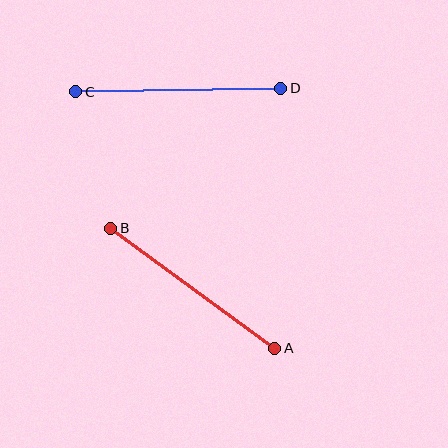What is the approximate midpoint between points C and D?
The midpoint is at approximately (178, 90) pixels.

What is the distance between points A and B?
The distance is approximately 203 pixels.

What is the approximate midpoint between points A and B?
The midpoint is at approximately (193, 288) pixels.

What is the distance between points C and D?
The distance is approximately 205 pixels.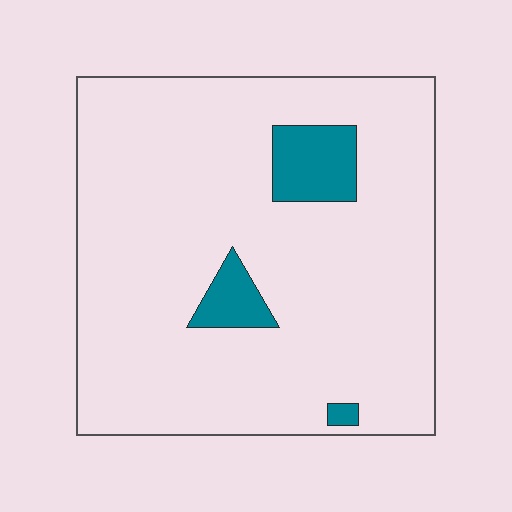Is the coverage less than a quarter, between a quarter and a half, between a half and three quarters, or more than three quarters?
Less than a quarter.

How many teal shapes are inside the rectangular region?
3.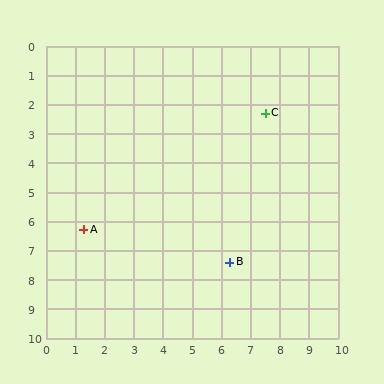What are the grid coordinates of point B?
Point B is at approximately (6.3, 7.4).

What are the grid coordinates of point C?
Point C is at approximately (7.5, 2.3).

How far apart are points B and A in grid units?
Points B and A are about 5.1 grid units apart.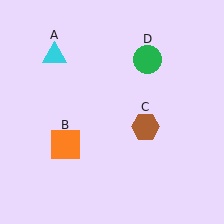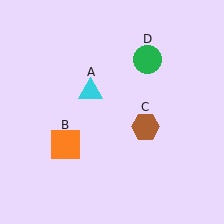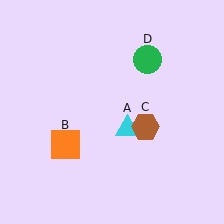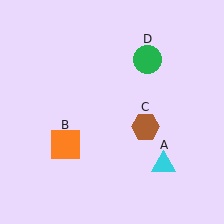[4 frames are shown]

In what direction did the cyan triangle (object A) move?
The cyan triangle (object A) moved down and to the right.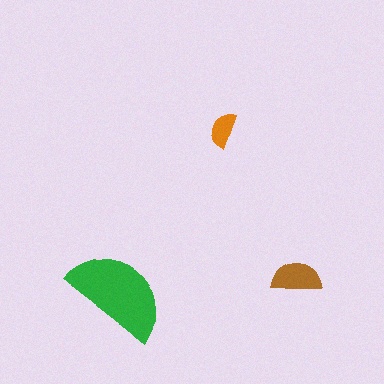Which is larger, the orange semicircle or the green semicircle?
The green one.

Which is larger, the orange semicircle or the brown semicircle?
The brown one.